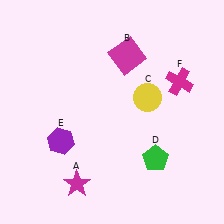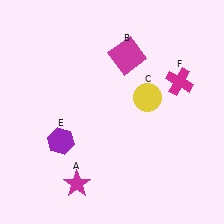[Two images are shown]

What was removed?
The green pentagon (D) was removed in Image 2.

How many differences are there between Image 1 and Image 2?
There is 1 difference between the two images.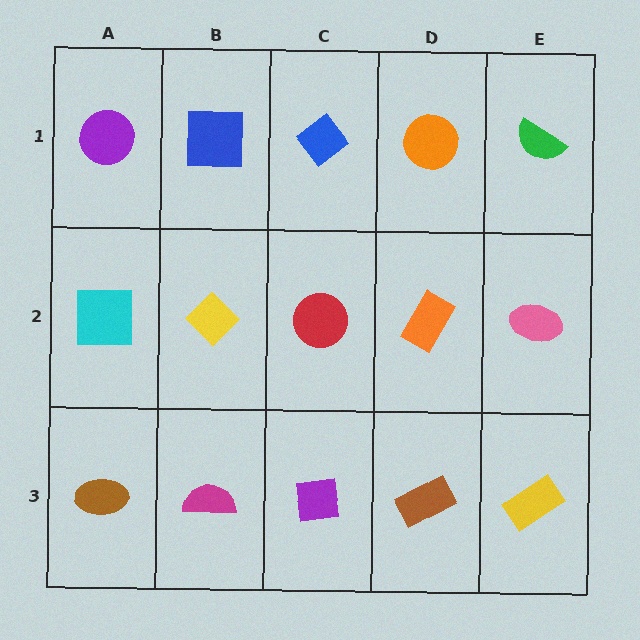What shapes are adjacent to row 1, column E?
A pink ellipse (row 2, column E), an orange circle (row 1, column D).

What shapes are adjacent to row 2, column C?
A blue diamond (row 1, column C), a purple square (row 3, column C), a yellow diamond (row 2, column B), an orange rectangle (row 2, column D).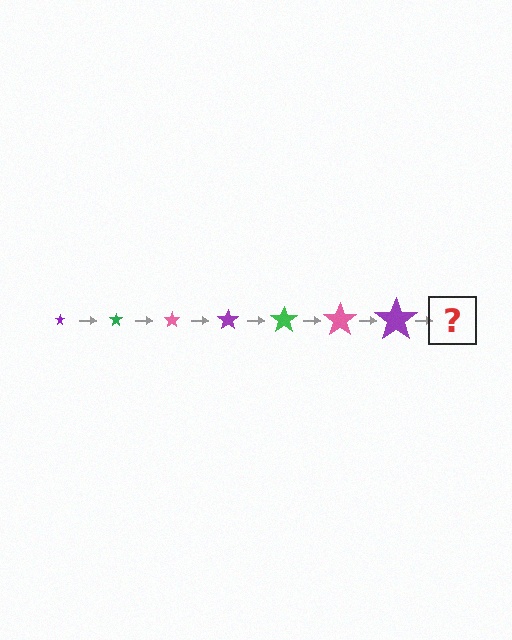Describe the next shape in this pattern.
It should be a green star, larger than the previous one.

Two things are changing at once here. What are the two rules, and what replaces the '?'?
The two rules are that the star grows larger each step and the color cycles through purple, green, and pink. The '?' should be a green star, larger than the previous one.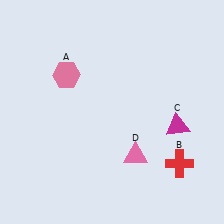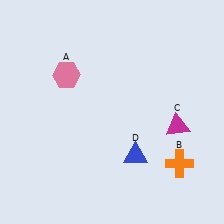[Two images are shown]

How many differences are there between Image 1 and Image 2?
There are 2 differences between the two images.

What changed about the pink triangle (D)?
In Image 1, D is pink. In Image 2, it changed to blue.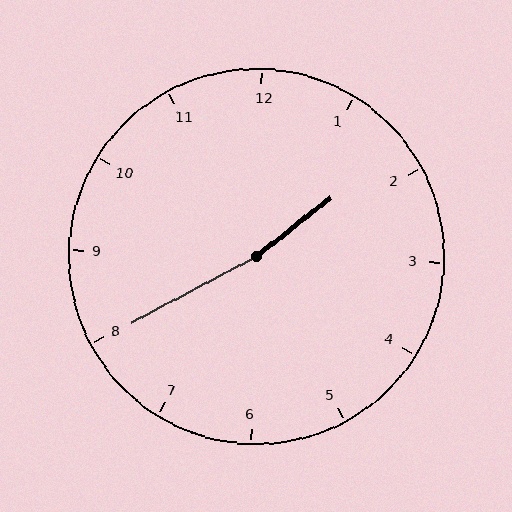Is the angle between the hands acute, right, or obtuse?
It is obtuse.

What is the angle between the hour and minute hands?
Approximately 170 degrees.